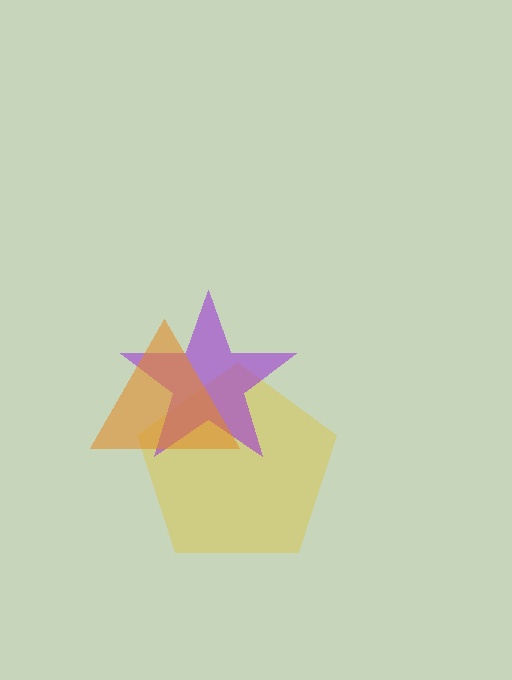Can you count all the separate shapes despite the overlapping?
Yes, there are 3 separate shapes.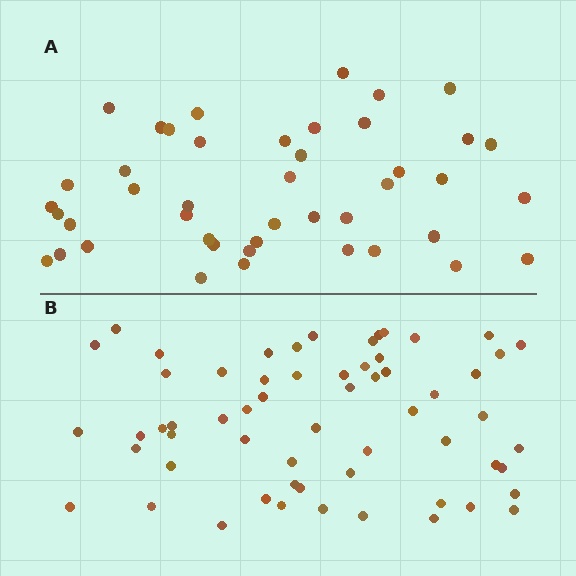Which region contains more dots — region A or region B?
Region B (the bottom region) has more dots.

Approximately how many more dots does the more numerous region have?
Region B has approximately 15 more dots than region A.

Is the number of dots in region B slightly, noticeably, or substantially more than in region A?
Region B has noticeably more, but not dramatically so. The ratio is roughly 1.4 to 1.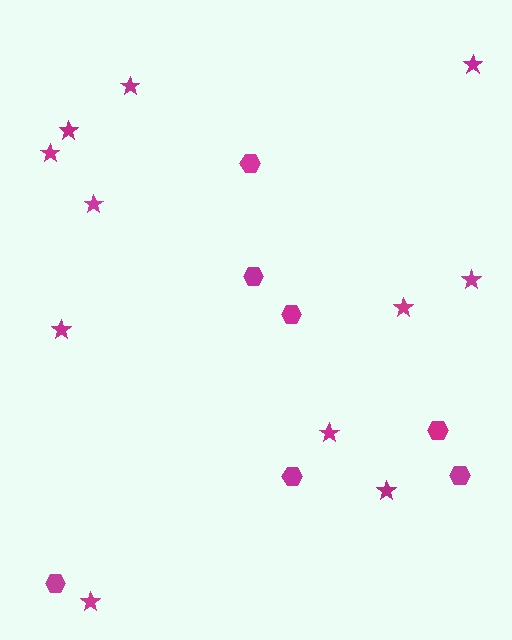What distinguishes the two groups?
There are 2 groups: one group of hexagons (7) and one group of stars (11).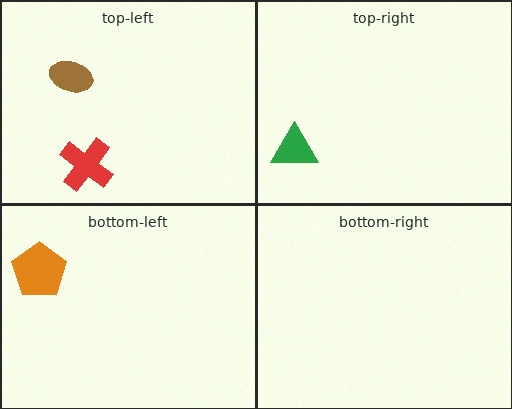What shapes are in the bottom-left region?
The orange pentagon.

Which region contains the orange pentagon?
The bottom-left region.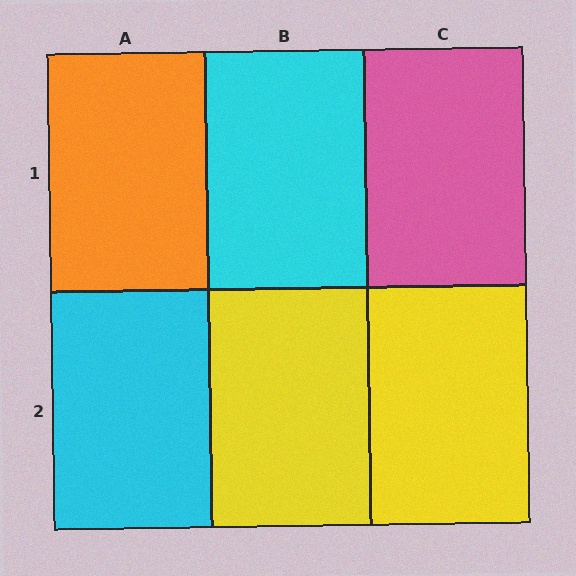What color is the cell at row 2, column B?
Yellow.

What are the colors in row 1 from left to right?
Orange, cyan, pink.